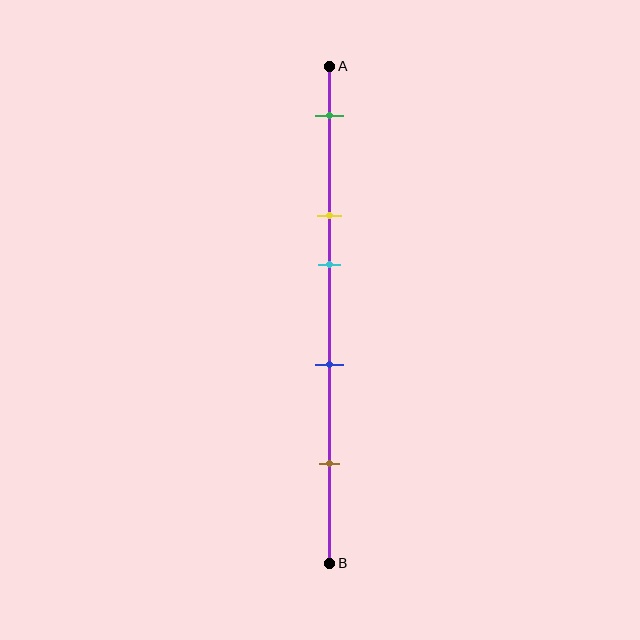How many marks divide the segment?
There are 5 marks dividing the segment.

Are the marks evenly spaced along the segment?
No, the marks are not evenly spaced.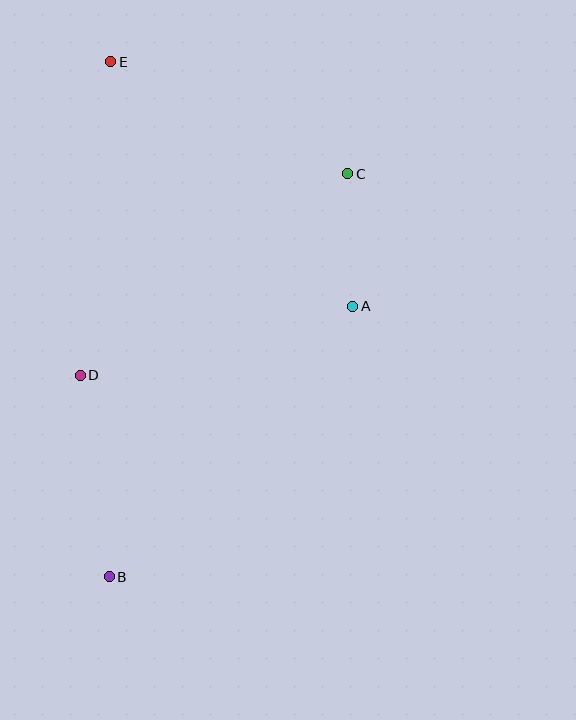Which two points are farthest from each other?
Points B and E are farthest from each other.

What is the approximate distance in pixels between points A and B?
The distance between A and B is approximately 364 pixels.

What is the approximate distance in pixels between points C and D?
The distance between C and D is approximately 335 pixels.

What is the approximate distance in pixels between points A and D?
The distance between A and D is approximately 281 pixels.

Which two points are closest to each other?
Points A and C are closest to each other.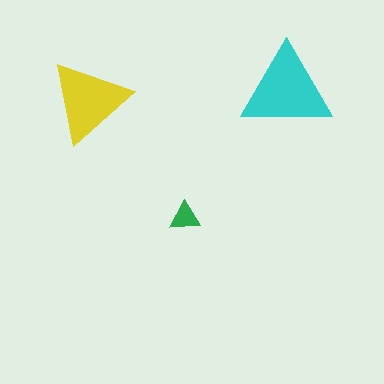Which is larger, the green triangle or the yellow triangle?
The yellow one.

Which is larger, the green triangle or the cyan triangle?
The cyan one.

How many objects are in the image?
There are 3 objects in the image.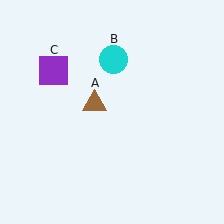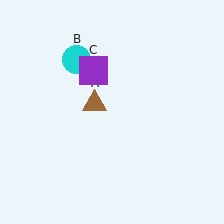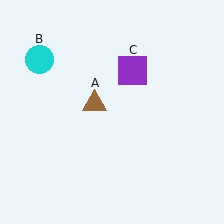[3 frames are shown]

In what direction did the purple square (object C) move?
The purple square (object C) moved right.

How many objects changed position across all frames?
2 objects changed position: cyan circle (object B), purple square (object C).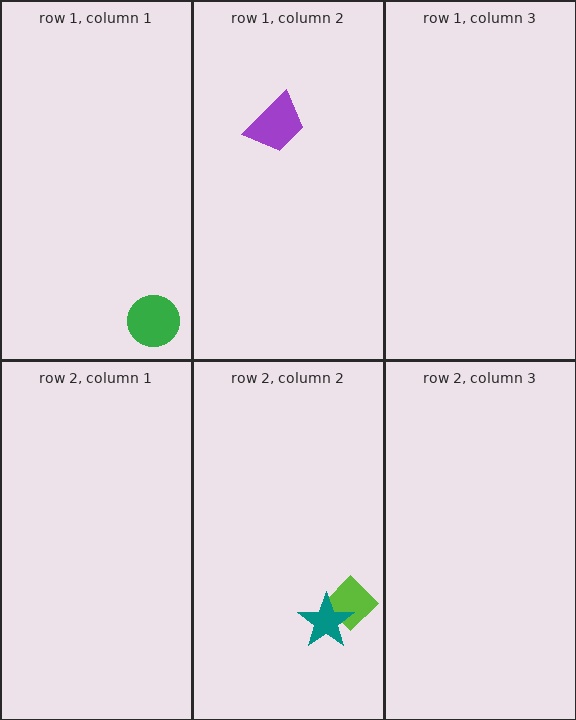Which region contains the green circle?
The row 1, column 1 region.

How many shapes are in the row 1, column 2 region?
1.